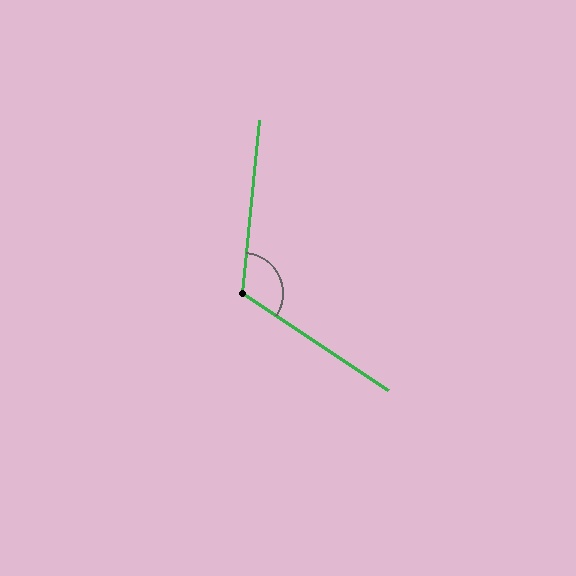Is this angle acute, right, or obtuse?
It is obtuse.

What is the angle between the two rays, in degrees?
Approximately 118 degrees.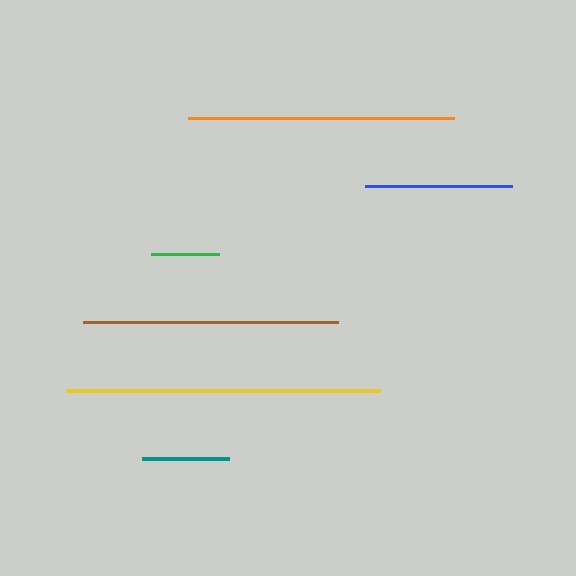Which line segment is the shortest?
The green line is the shortest at approximately 68 pixels.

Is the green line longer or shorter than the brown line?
The brown line is longer than the green line.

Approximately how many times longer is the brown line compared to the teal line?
The brown line is approximately 2.9 times the length of the teal line.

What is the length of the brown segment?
The brown segment is approximately 256 pixels long.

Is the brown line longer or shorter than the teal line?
The brown line is longer than the teal line.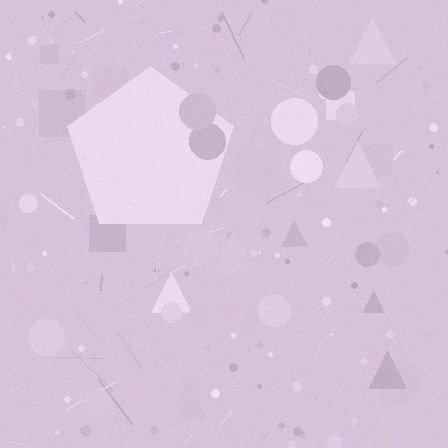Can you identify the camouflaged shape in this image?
The camouflaged shape is a pentagon.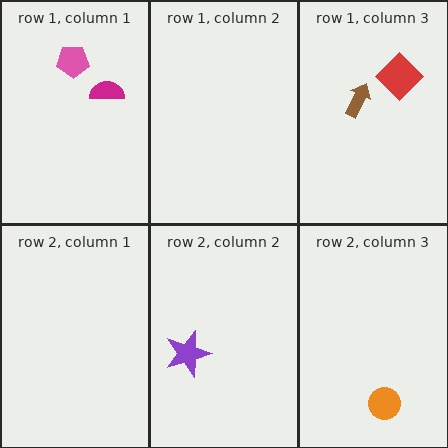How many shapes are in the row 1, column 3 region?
2.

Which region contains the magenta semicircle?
The row 1, column 1 region.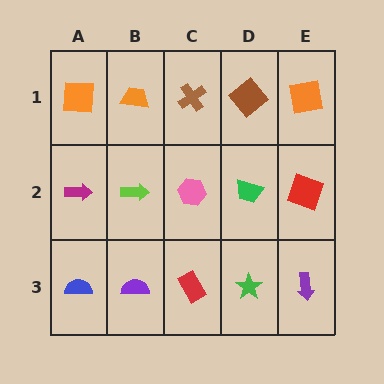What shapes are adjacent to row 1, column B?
A lime arrow (row 2, column B), an orange square (row 1, column A), a brown cross (row 1, column C).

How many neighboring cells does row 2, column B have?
4.